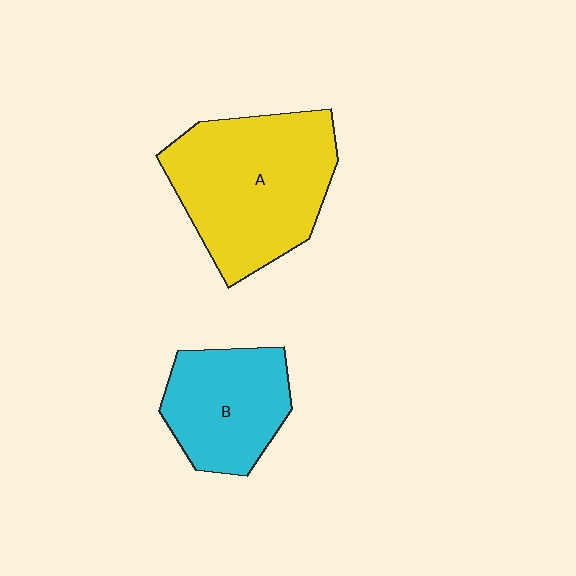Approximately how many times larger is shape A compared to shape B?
Approximately 1.6 times.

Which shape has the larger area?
Shape A (yellow).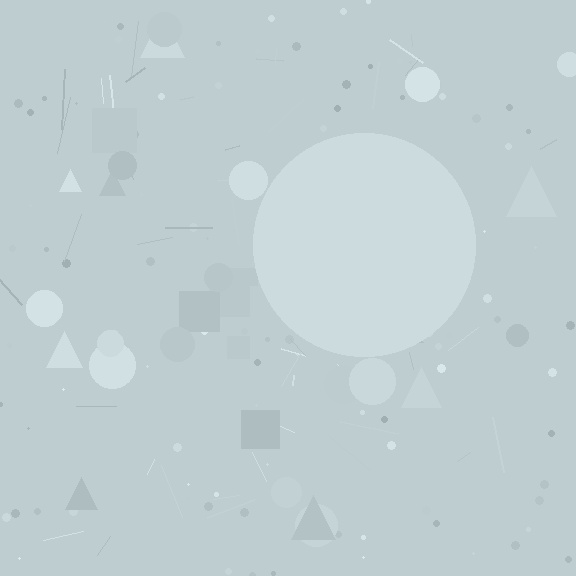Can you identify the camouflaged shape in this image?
The camouflaged shape is a circle.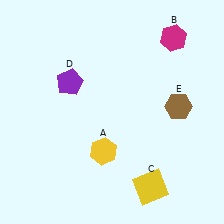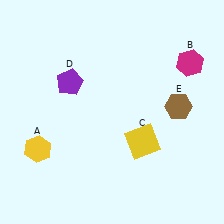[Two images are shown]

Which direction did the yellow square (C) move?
The yellow square (C) moved up.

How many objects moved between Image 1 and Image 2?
3 objects moved between the two images.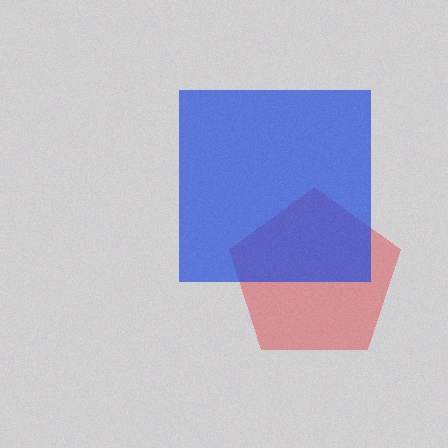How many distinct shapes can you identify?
There are 2 distinct shapes: a red pentagon, a blue square.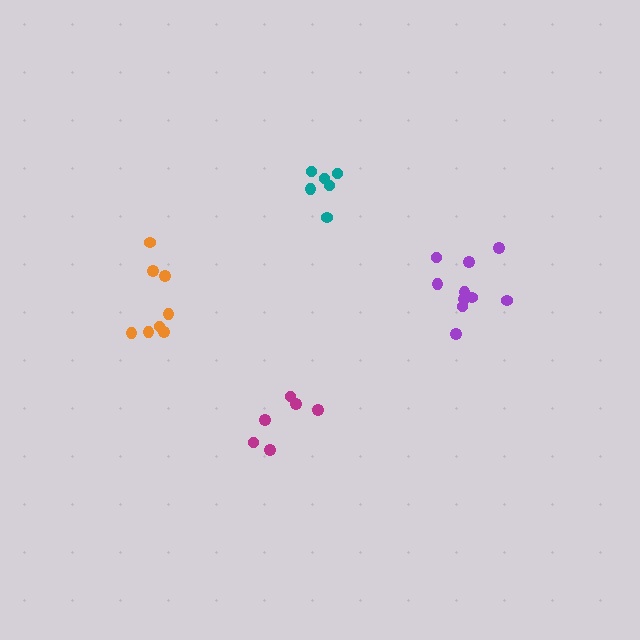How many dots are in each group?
Group 1: 10 dots, Group 2: 6 dots, Group 3: 6 dots, Group 4: 8 dots (30 total).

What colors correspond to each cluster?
The clusters are colored: purple, teal, magenta, orange.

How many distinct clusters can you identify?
There are 4 distinct clusters.